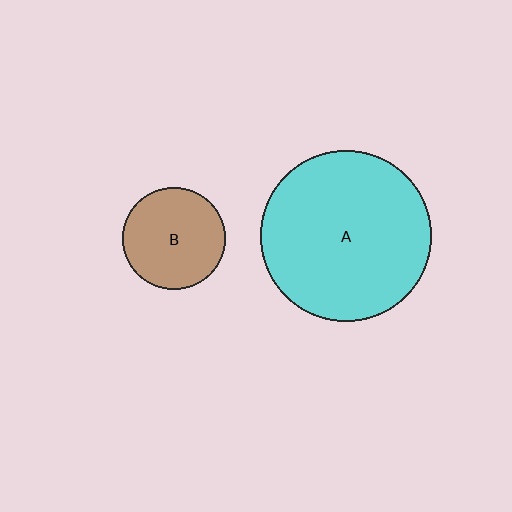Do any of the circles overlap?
No, none of the circles overlap.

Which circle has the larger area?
Circle A (cyan).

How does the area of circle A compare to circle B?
Approximately 2.8 times.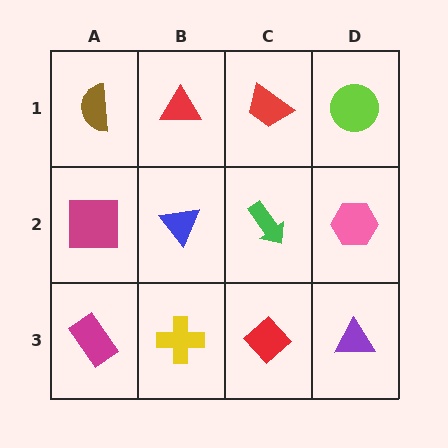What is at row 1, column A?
A brown semicircle.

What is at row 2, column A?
A magenta square.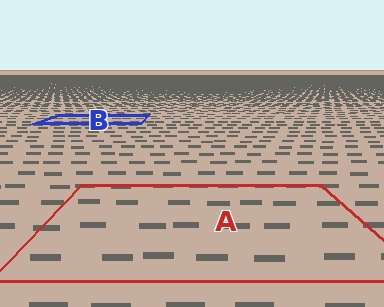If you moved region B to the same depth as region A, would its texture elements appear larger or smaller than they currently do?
They would appear larger. At a closer depth, the same texture elements are projected at a bigger on-screen size.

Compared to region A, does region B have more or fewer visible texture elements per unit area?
Region B has more texture elements per unit area — they are packed more densely because it is farther away.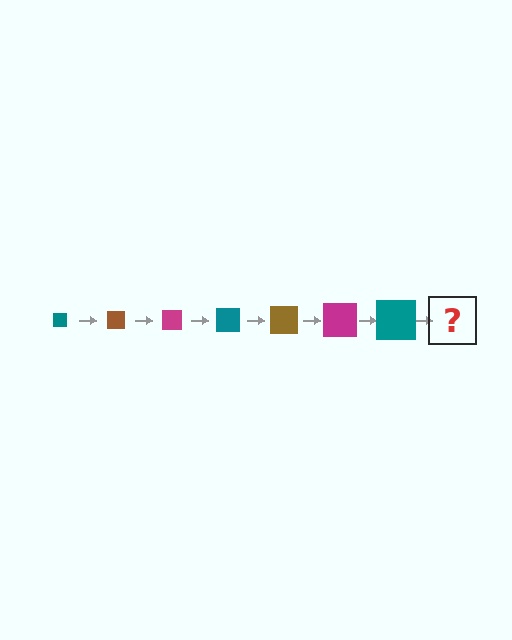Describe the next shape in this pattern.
It should be a brown square, larger than the previous one.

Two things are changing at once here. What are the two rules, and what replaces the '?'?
The two rules are that the square grows larger each step and the color cycles through teal, brown, and magenta. The '?' should be a brown square, larger than the previous one.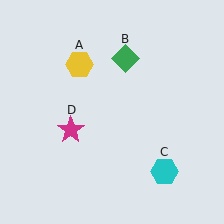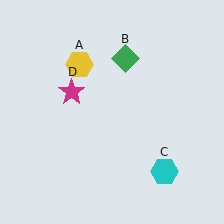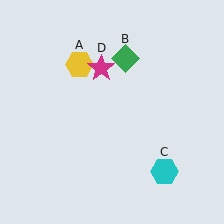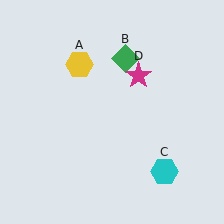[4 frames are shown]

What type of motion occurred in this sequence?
The magenta star (object D) rotated clockwise around the center of the scene.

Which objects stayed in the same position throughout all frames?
Yellow hexagon (object A) and green diamond (object B) and cyan hexagon (object C) remained stationary.